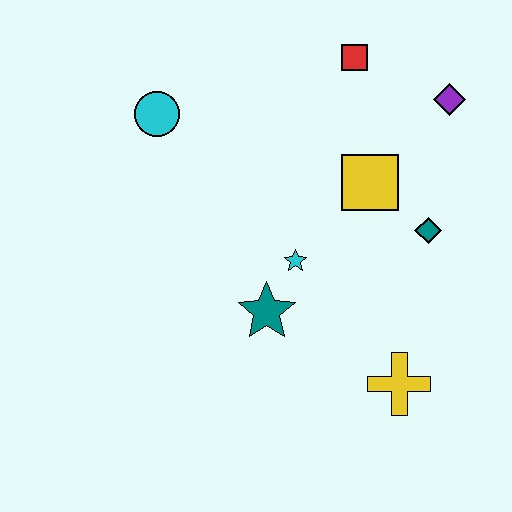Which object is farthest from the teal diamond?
The cyan circle is farthest from the teal diamond.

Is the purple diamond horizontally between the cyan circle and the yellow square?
No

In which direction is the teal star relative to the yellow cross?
The teal star is to the left of the yellow cross.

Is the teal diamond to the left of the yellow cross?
No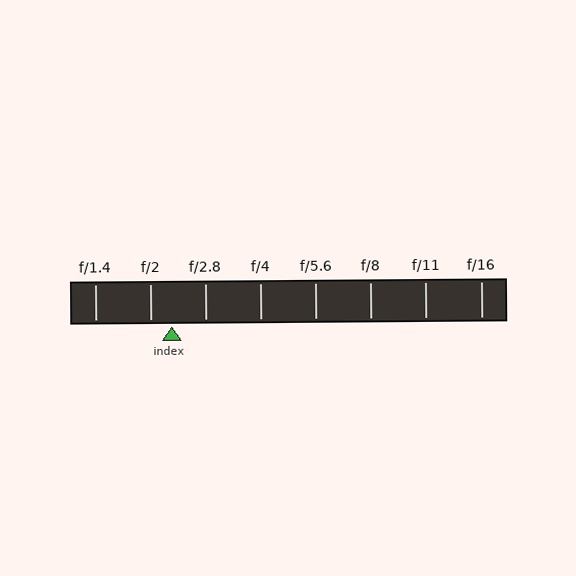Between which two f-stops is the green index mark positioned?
The index mark is between f/2 and f/2.8.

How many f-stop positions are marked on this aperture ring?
There are 8 f-stop positions marked.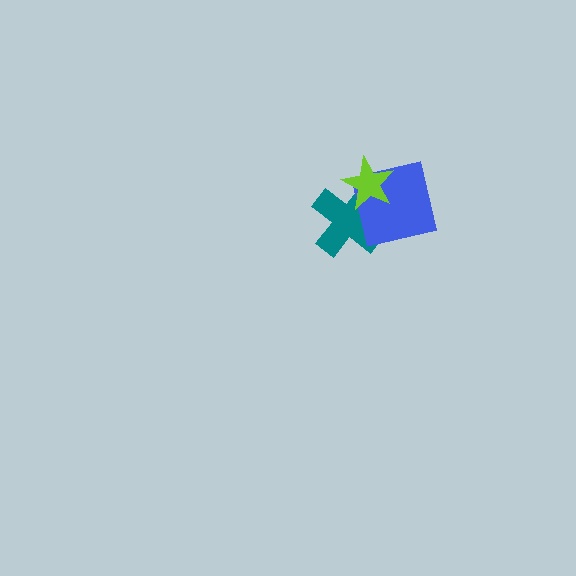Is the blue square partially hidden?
Yes, it is partially covered by another shape.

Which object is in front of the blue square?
The lime star is in front of the blue square.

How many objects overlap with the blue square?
2 objects overlap with the blue square.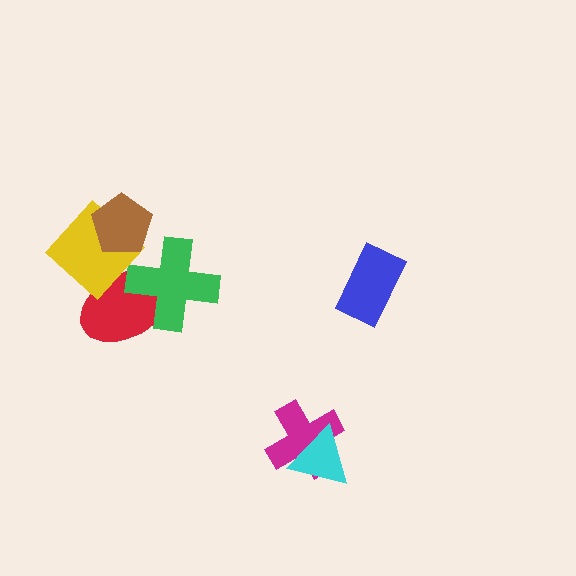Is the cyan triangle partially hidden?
No, no other shape covers it.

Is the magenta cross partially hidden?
Yes, it is partially covered by another shape.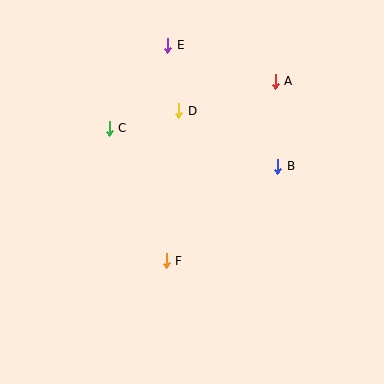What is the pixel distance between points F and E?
The distance between F and E is 215 pixels.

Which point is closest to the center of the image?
Point F at (166, 261) is closest to the center.